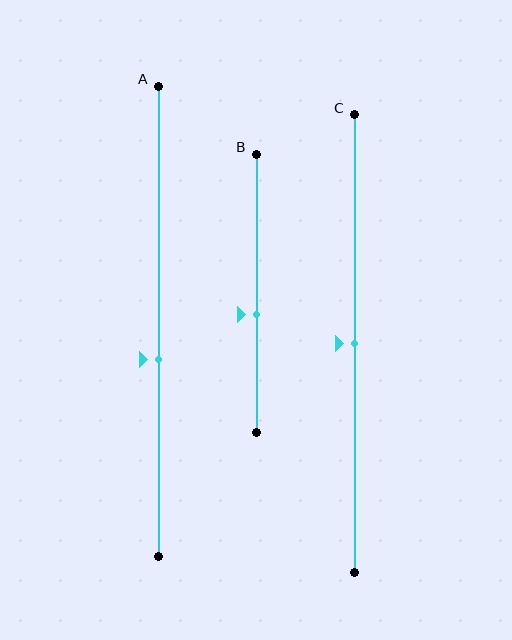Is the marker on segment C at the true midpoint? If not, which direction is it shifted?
Yes, the marker on segment C is at the true midpoint.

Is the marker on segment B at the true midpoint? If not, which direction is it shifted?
No, the marker on segment B is shifted downward by about 8% of the segment length.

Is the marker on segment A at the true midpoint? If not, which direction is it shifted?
No, the marker on segment A is shifted downward by about 8% of the segment length.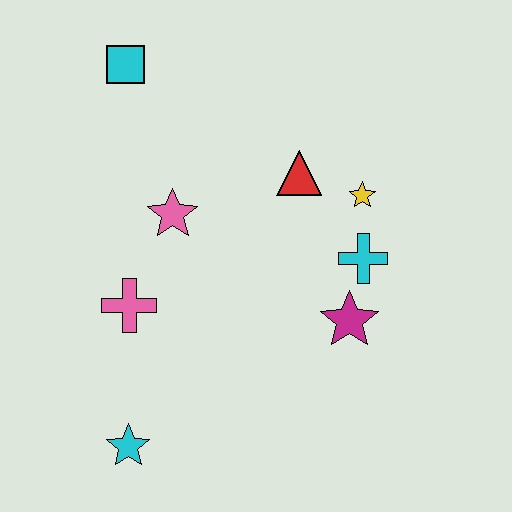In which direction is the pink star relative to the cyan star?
The pink star is above the cyan star.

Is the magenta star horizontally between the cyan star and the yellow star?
Yes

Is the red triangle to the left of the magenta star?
Yes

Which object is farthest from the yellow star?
The cyan star is farthest from the yellow star.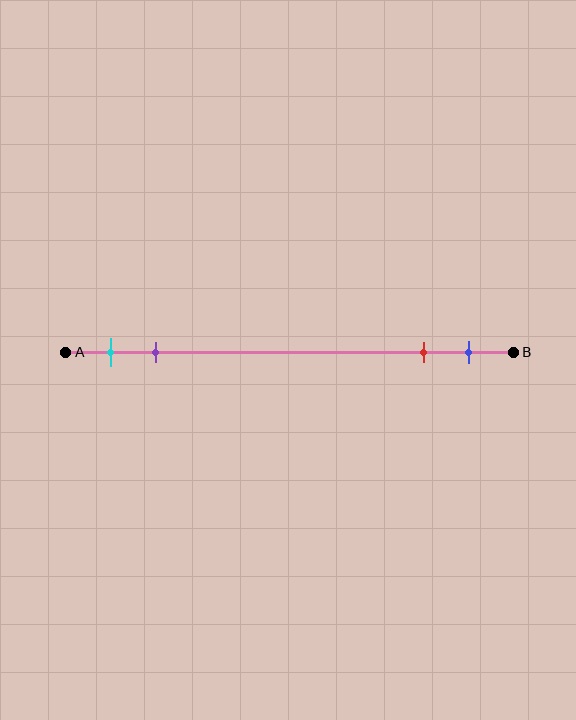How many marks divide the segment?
There are 4 marks dividing the segment.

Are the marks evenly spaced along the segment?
No, the marks are not evenly spaced.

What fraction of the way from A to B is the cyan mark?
The cyan mark is approximately 10% (0.1) of the way from A to B.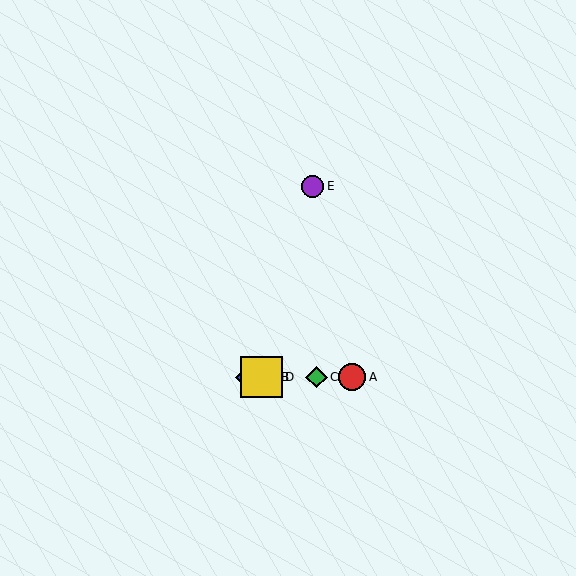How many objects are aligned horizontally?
4 objects (A, B, C, D) are aligned horizontally.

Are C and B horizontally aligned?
Yes, both are at y≈377.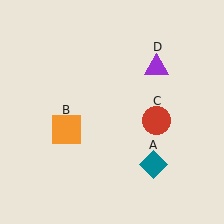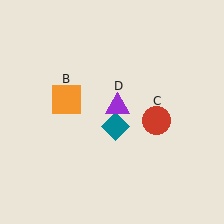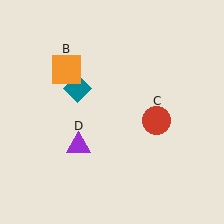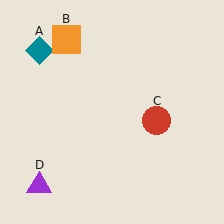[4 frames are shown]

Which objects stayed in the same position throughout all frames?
Red circle (object C) remained stationary.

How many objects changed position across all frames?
3 objects changed position: teal diamond (object A), orange square (object B), purple triangle (object D).